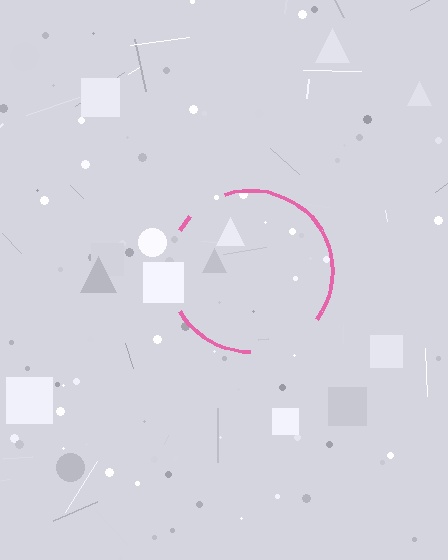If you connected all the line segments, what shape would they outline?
They would outline a circle.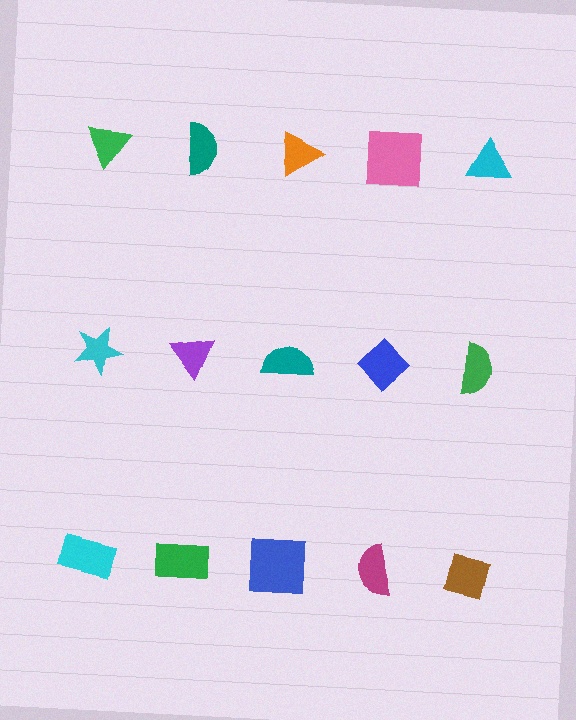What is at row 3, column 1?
A cyan rectangle.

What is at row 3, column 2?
A green rectangle.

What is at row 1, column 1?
A green triangle.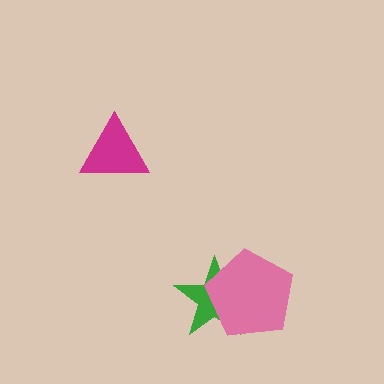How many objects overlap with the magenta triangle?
0 objects overlap with the magenta triangle.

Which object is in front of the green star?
The pink pentagon is in front of the green star.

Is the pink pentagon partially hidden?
No, no other shape covers it.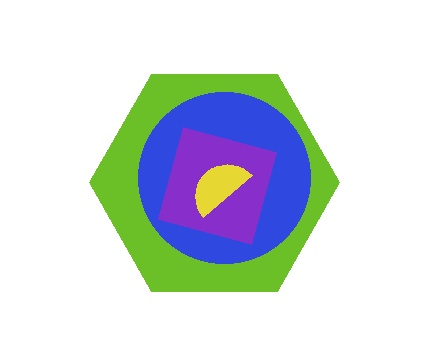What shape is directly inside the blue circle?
The purple diamond.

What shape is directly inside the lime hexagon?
The blue circle.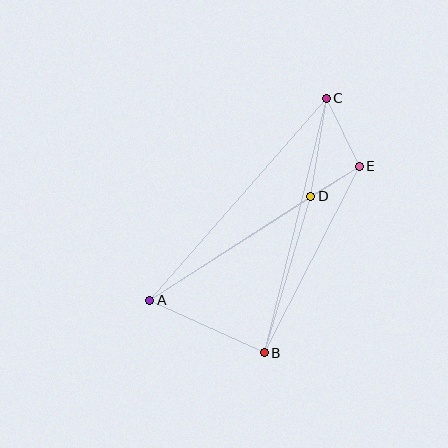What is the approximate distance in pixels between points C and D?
The distance between C and D is approximately 99 pixels.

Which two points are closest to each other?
Points D and E are closest to each other.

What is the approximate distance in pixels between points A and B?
The distance between A and B is approximately 126 pixels.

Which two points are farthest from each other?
Points A and C are farthest from each other.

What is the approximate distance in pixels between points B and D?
The distance between B and D is approximately 163 pixels.